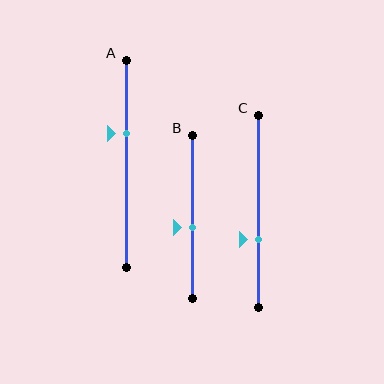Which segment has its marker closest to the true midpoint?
Segment B has its marker closest to the true midpoint.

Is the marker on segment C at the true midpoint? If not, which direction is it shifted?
No, the marker on segment C is shifted downward by about 15% of the segment length.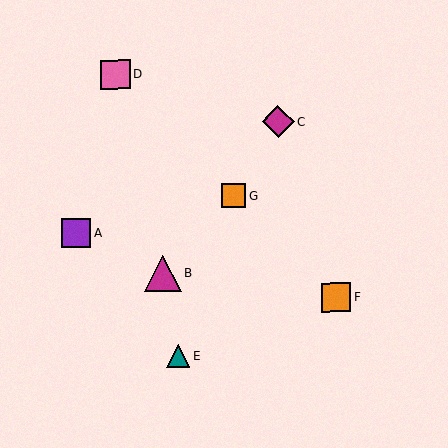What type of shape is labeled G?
Shape G is an orange square.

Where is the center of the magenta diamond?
The center of the magenta diamond is at (278, 121).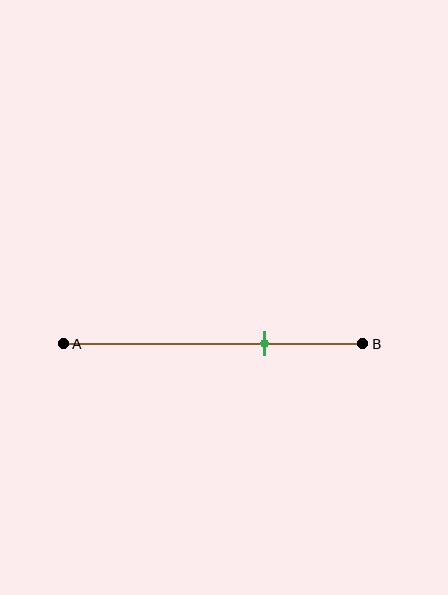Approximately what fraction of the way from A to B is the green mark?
The green mark is approximately 65% of the way from A to B.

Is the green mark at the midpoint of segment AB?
No, the mark is at about 65% from A, not at the 50% midpoint.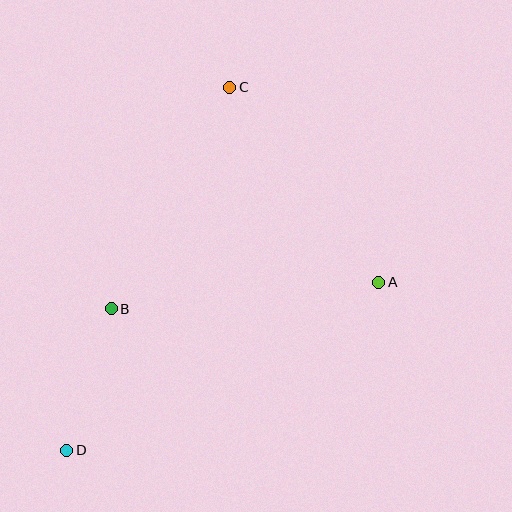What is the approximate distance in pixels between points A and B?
The distance between A and B is approximately 269 pixels.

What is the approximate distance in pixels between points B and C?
The distance between B and C is approximately 251 pixels.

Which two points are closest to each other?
Points B and D are closest to each other.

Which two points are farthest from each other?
Points C and D are farthest from each other.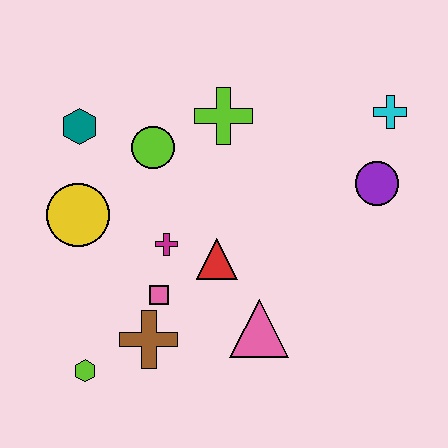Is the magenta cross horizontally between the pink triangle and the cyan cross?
No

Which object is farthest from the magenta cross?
The cyan cross is farthest from the magenta cross.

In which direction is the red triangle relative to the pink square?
The red triangle is to the right of the pink square.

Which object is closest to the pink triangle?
The red triangle is closest to the pink triangle.